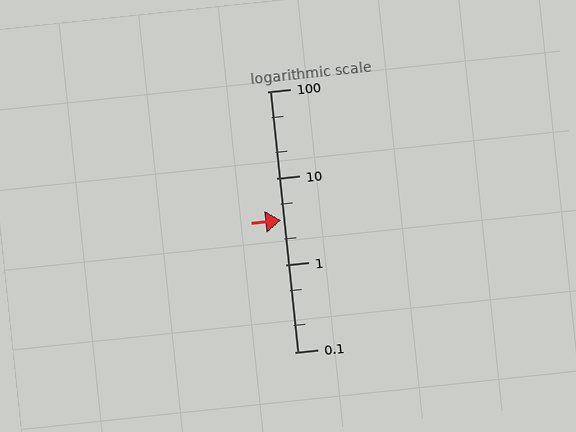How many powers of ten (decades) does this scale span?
The scale spans 3 decades, from 0.1 to 100.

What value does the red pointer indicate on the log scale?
The pointer indicates approximately 3.3.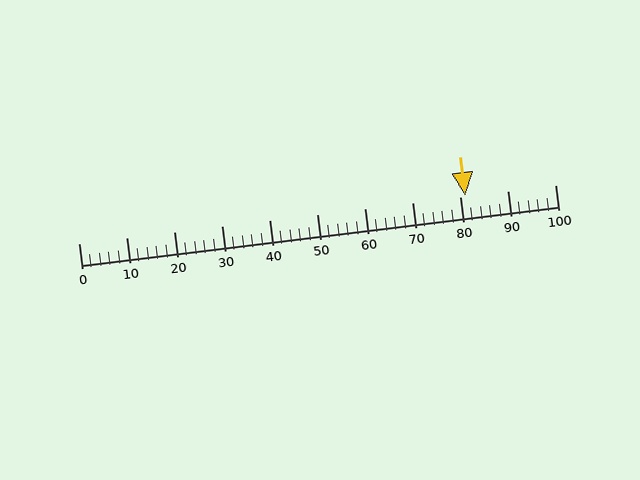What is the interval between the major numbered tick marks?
The major tick marks are spaced 10 units apart.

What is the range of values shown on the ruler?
The ruler shows values from 0 to 100.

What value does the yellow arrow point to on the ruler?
The yellow arrow points to approximately 81.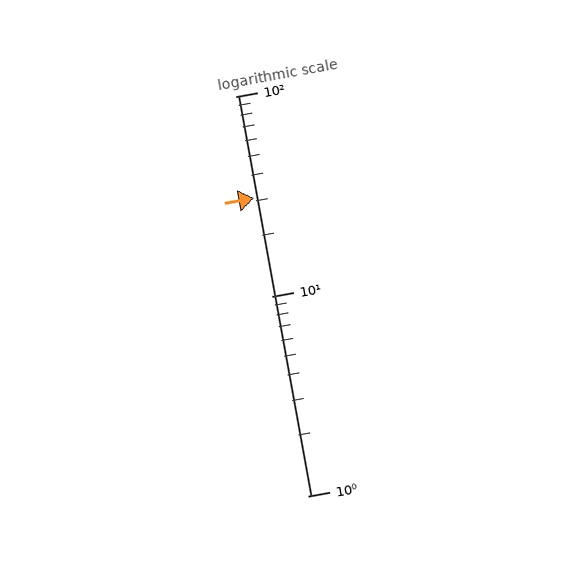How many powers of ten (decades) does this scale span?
The scale spans 2 decades, from 1 to 100.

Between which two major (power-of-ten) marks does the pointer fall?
The pointer is between 10 and 100.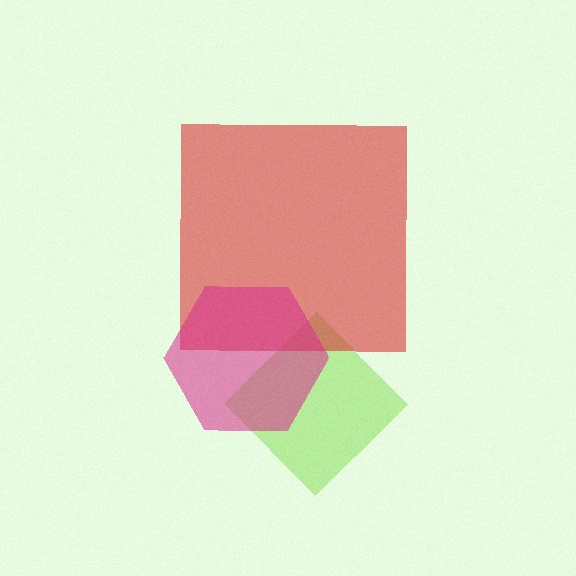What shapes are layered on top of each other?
The layered shapes are: a lime diamond, a red square, a magenta hexagon.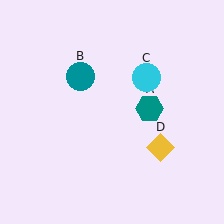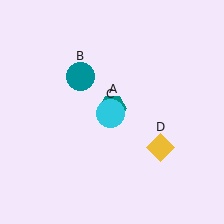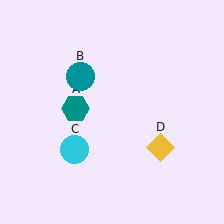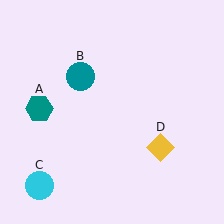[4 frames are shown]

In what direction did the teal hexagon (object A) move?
The teal hexagon (object A) moved left.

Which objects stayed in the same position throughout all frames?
Teal circle (object B) and yellow diamond (object D) remained stationary.